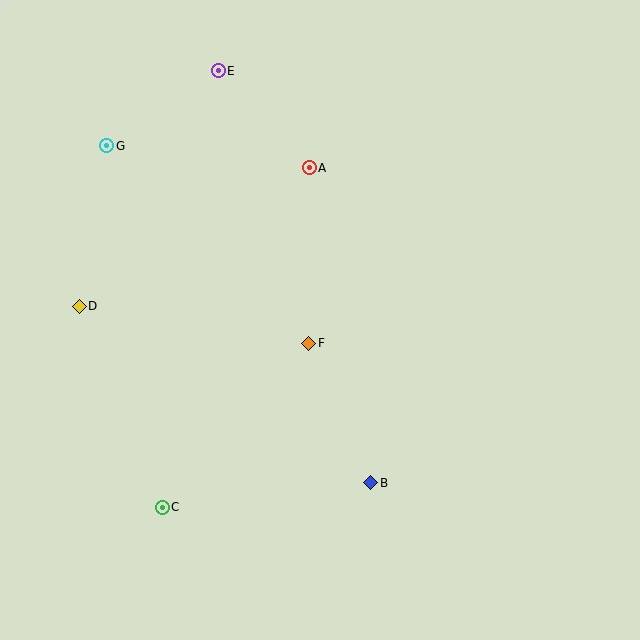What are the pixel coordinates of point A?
Point A is at (309, 168).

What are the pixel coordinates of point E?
Point E is at (218, 71).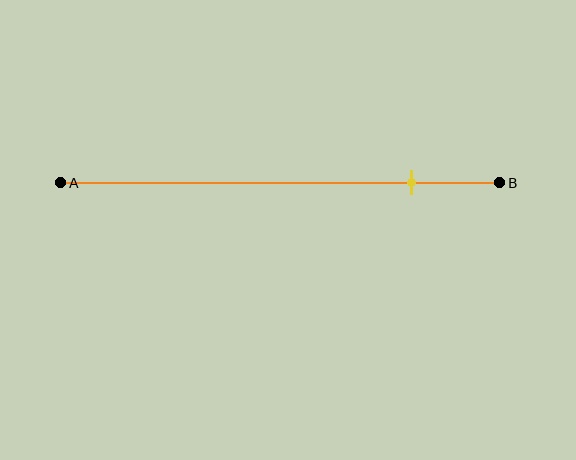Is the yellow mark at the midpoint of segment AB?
No, the mark is at about 80% from A, not at the 50% midpoint.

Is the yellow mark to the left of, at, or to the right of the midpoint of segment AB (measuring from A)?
The yellow mark is to the right of the midpoint of segment AB.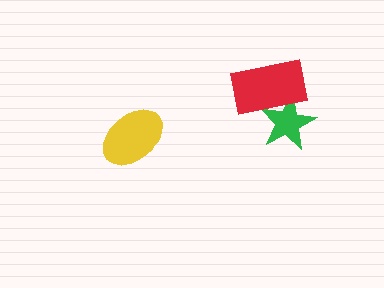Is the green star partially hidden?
Yes, it is partially covered by another shape.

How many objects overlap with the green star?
1 object overlaps with the green star.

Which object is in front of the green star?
The red rectangle is in front of the green star.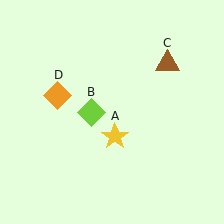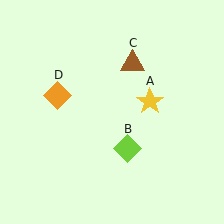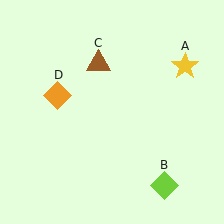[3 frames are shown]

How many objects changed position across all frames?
3 objects changed position: yellow star (object A), lime diamond (object B), brown triangle (object C).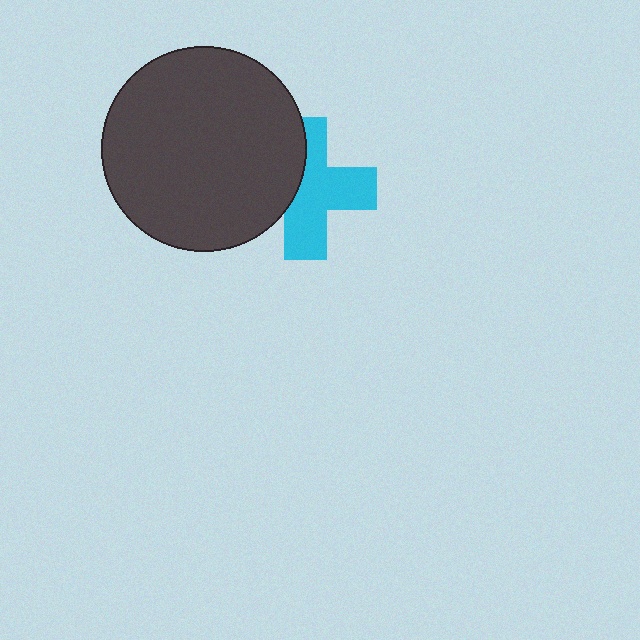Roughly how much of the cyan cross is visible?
About half of it is visible (roughly 63%).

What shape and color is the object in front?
The object in front is a dark gray circle.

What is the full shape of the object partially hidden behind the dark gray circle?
The partially hidden object is a cyan cross.